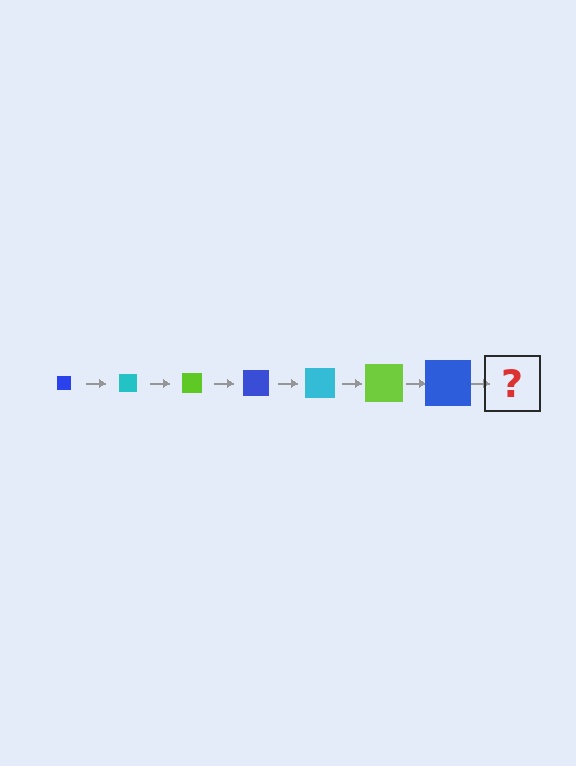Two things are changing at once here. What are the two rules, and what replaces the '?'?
The two rules are that the square grows larger each step and the color cycles through blue, cyan, and lime. The '?' should be a cyan square, larger than the previous one.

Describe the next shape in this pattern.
It should be a cyan square, larger than the previous one.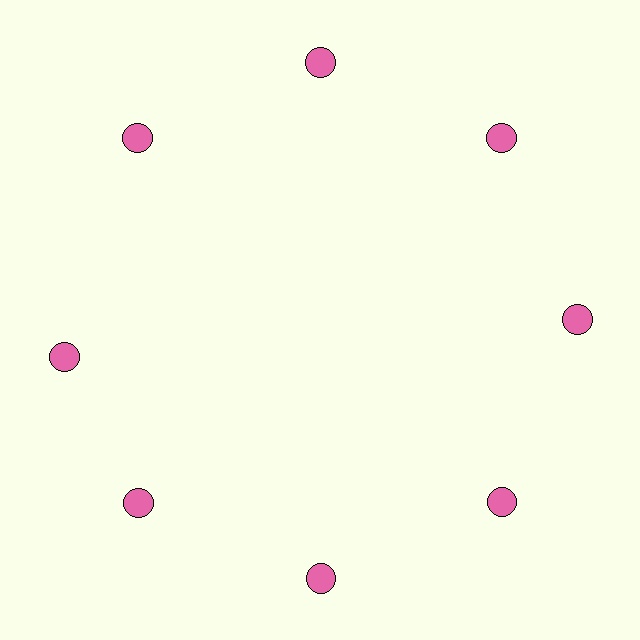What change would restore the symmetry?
The symmetry would be restored by rotating it back into even spacing with its neighbors so that all 8 circles sit at equal angles and equal distance from the center.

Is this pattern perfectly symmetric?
No. The 8 pink circles are arranged in a ring, but one element near the 9 o'clock position is rotated out of alignment along the ring, breaking the 8-fold rotational symmetry.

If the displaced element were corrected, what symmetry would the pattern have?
It would have 8-fold rotational symmetry — the pattern would map onto itself every 45 degrees.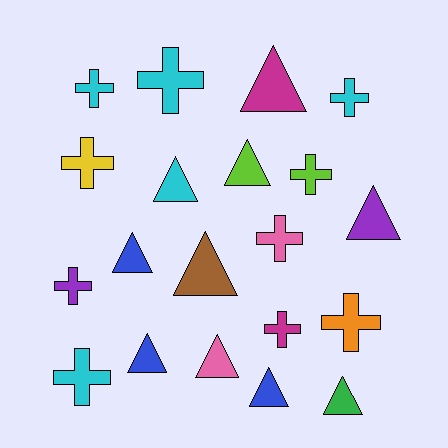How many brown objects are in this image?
There is 1 brown object.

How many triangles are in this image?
There are 10 triangles.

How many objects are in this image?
There are 20 objects.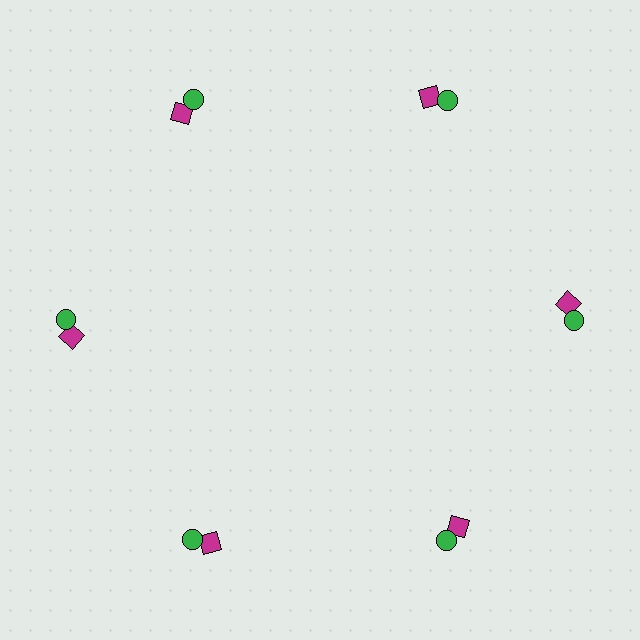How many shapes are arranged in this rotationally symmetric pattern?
There are 12 shapes, arranged in 6 groups of 2.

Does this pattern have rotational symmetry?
Yes, this pattern has 6-fold rotational symmetry. It looks the same after rotating 60 degrees around the center.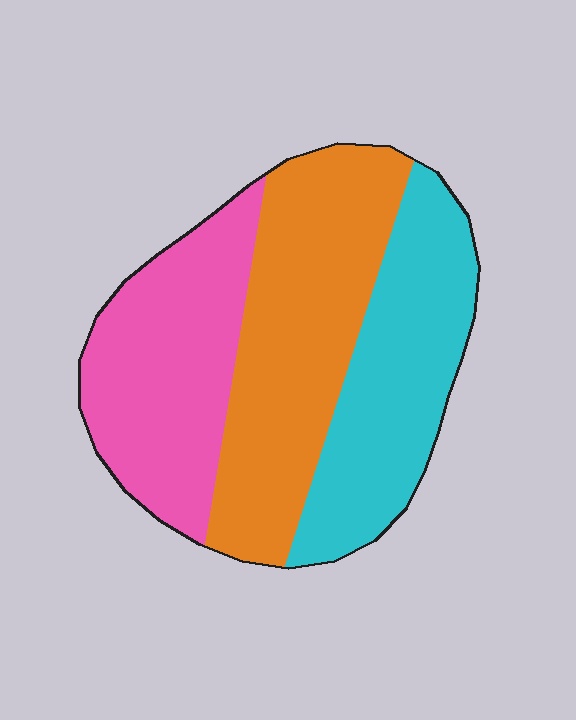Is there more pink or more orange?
Orange.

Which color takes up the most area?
Orange, at roughly 40%.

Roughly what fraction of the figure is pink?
Pink takes up about one third (1/3) of the figure.